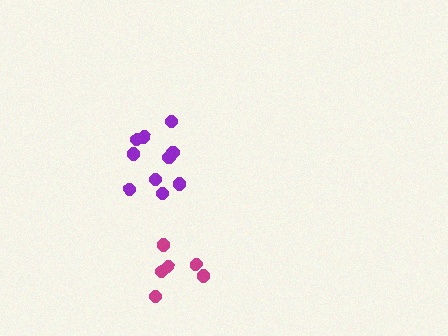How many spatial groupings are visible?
There are 2 spatial groupings.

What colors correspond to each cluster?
The clusters are colored: purple, magenta.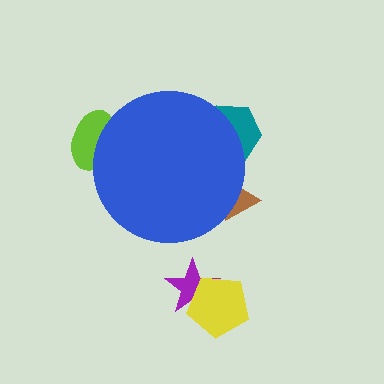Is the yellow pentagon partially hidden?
No, the yellow pentagon is fully visible.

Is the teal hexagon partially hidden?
Yes, the teal hexagon is partially hidden behind the blue circle.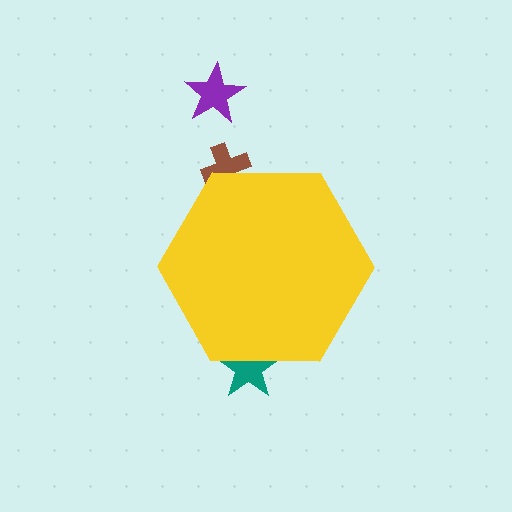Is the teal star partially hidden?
Yes, the teal star is partially hidden behind the yellow hexagon.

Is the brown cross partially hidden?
Yes, the brown cross is partially hidden behind the yellow hexagon.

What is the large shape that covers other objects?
A yellow hexagon.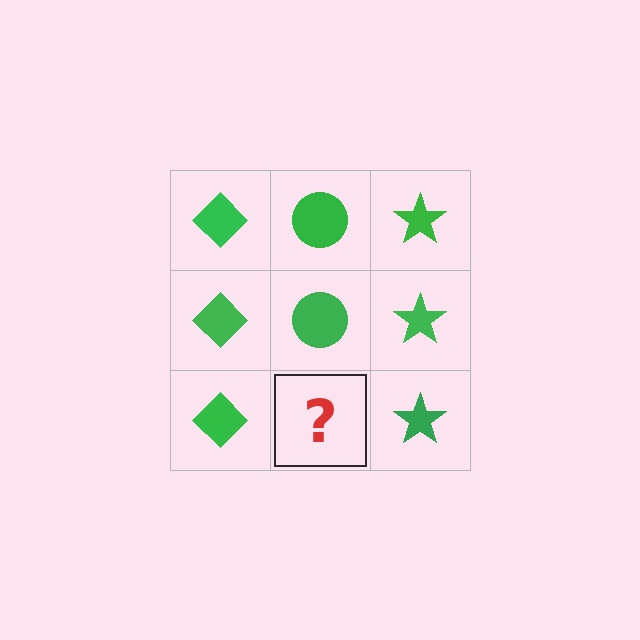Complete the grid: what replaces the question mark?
The question mark should be replaced with a green circle.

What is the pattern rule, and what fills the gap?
The rule is that each column has a consistent shape. The gap should be filled with a green circle.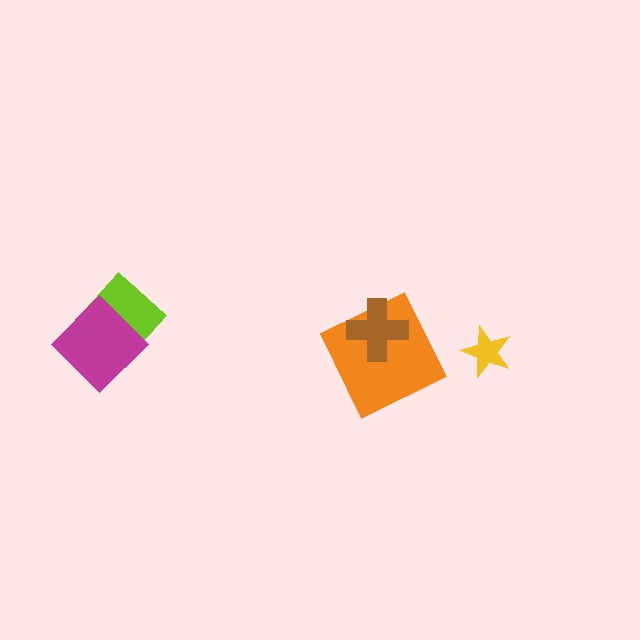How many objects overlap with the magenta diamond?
1 object overlaps with the magenta diamond.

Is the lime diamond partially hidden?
Yes, it is partially covered by another shape.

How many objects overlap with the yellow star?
0 objects overlap with the yellow star.